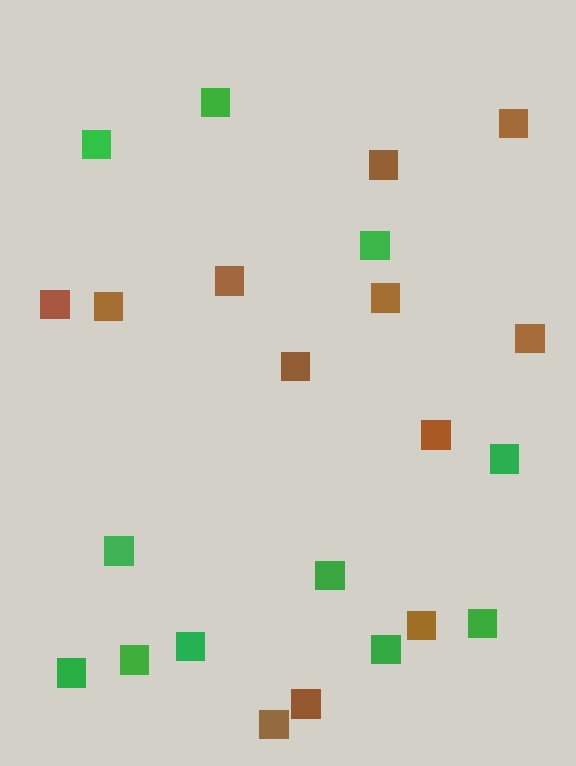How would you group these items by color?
There are 2 groups: one group of green squares (11) and one group of brown squares (12).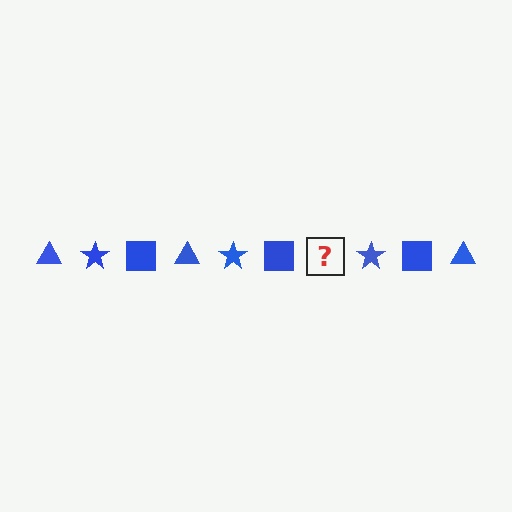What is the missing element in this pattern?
The missing element is a blue triangle.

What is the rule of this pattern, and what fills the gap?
The rule is that the pattern cycles through triangle, star, square shapes in blue. The gap should be filled with a blue triangle.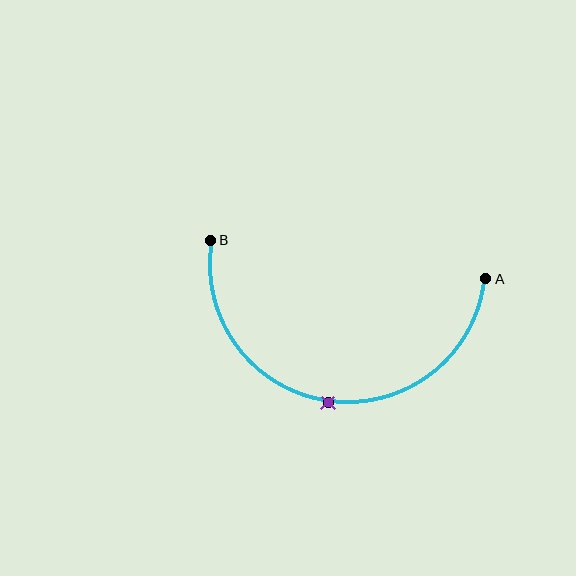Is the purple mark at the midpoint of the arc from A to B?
Yes. The purple mark lies on the arc at equal arc-length from both A and B — it is the arc midpoint.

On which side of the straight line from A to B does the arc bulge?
The arc bulges below the straight line connecting A and B.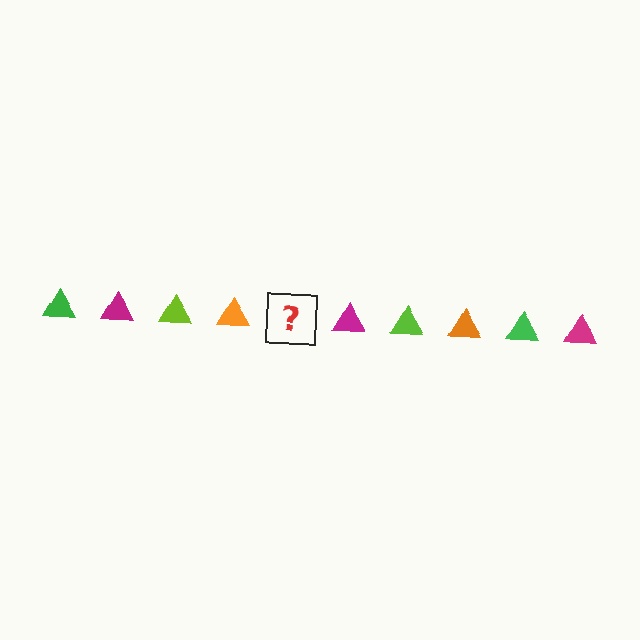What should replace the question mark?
The question mark should be replaced with a green triangle.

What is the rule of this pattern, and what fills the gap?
The rule is that the pattern cycles through green, magenta, lime, orange triangles. The gap should be filled with a green triangle.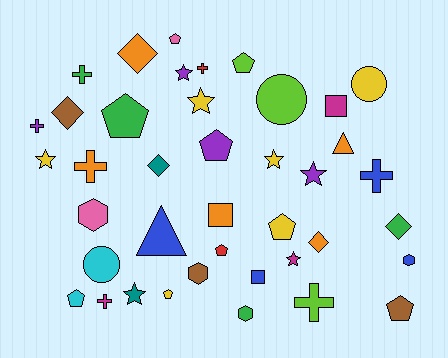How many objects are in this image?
There are 40 objects.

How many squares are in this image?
There are 3 squares.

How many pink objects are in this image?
There are 2 pink objects.